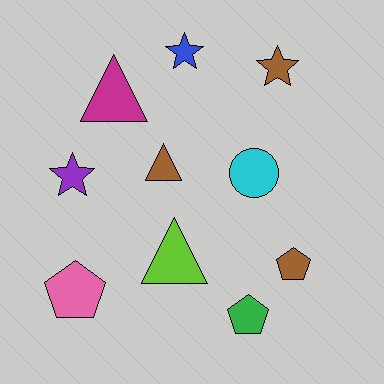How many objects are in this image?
There are 10 objects.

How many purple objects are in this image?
There is 1 purple object.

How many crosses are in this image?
There are no crosses.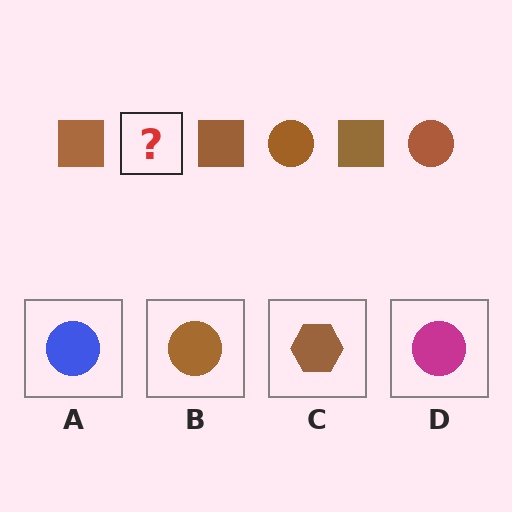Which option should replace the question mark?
Option B.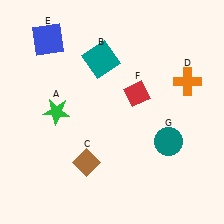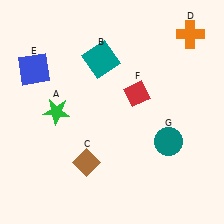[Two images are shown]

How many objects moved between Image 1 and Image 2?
2 objects moved between the two images.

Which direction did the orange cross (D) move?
The orange cross (D) moved up.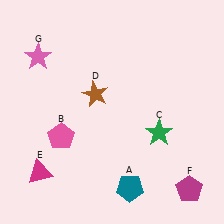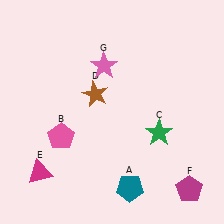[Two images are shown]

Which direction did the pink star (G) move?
The pink star (G) moved right.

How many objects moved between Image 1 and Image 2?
1 object moved between the two images.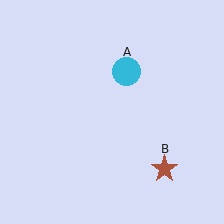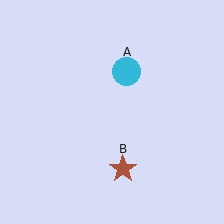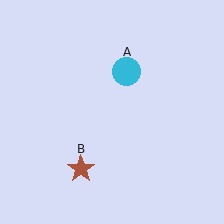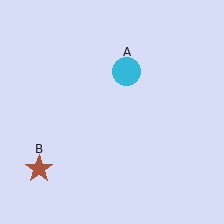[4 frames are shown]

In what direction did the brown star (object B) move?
The brown star (object B) moved left.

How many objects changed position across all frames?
1 object changed position: brown star (object B).